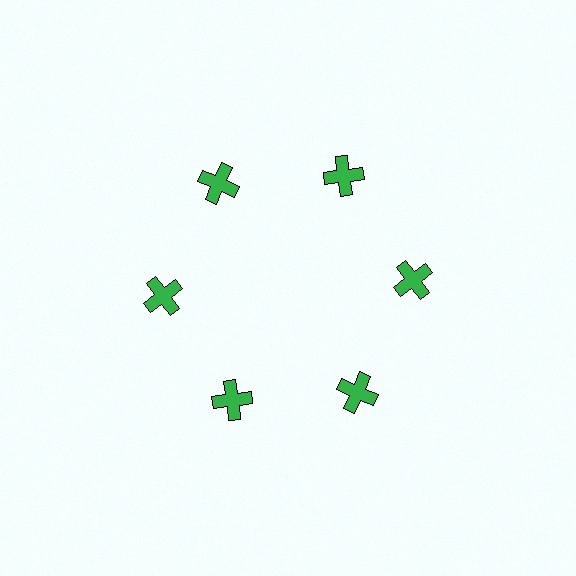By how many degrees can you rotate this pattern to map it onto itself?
The pattern maps onto itself every 60 degrees of rotation.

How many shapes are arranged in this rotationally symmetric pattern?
There are 6 shapes, arranged in 6 groups of 1.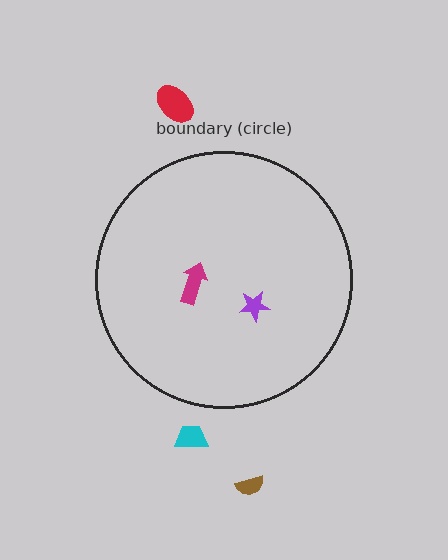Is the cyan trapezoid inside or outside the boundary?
Outside.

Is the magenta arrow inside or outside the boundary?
Inside.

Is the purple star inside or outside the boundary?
Inside.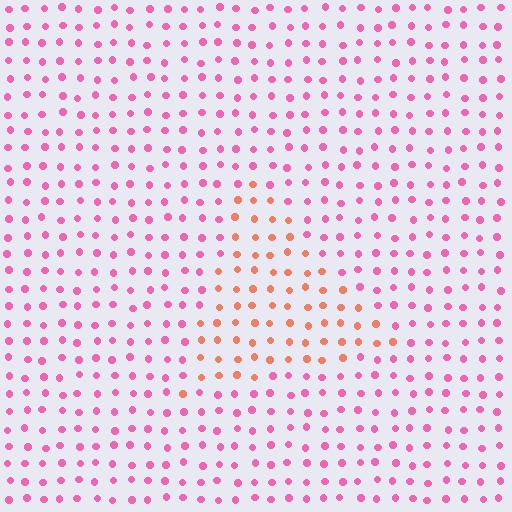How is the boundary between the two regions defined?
The boundary is defined purely by a slight shift in hue (about 45 degrees). Spacing, size, and orientation are identical on both sides.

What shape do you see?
I see a triangle.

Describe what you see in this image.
The image is filled with small pink elements in a uniform arrangement. A triangle-shaped region is visible where the elements are tinted to a slightly different hue, forming a subtle color boundary.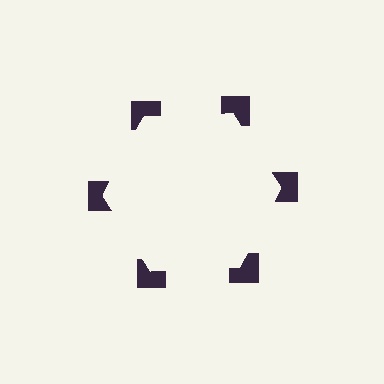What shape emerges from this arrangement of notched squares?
An illusory hexagon — its edges are inferred from the aligned wedge cuts in the notched squares, not physically drawn.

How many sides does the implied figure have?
6 sides.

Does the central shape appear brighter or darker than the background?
It typically appears slightly brighter than the background, even though no actual brightness change is drawn.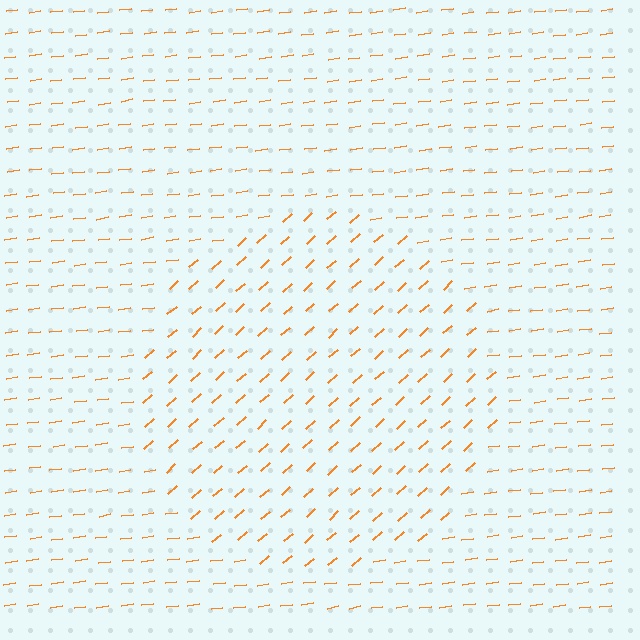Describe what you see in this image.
The image is filled with small orange line segments. A circle region in the image has lines oriented differently from the surrounding lines, creating a visible texture boundary.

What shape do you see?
I see a circle.